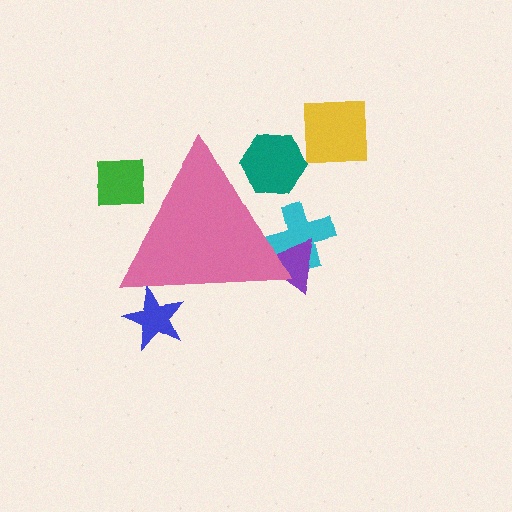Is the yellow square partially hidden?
No, the yellow square is fully visible.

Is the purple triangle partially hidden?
Yes, the purple triangle is partially hidden behind the pink triangle.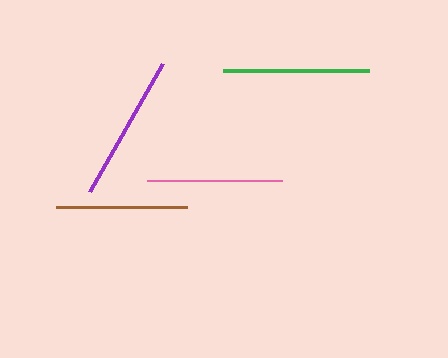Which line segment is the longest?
The purple line is the longest at approximately 147 pixels.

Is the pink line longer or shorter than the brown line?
The pink line is longer than the brown line.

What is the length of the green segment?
The green segment is approximately 146 pixels long.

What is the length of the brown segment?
The brown segment is approximately 131 pixels long.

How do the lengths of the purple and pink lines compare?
The purple and pink lines are approximately the same length.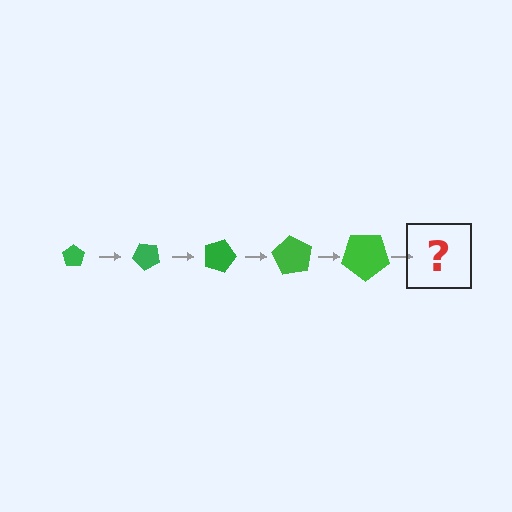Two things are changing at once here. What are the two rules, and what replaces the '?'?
The two rules are that the pentagon grows larger each step and it rotates 45 degrees each step. The '?' should be a pentagon, larger than the previous one and rotated 225 degrees from the start.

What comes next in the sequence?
The next element should be a pentagon, larger than the previous one and rotated 225 degrees from the start.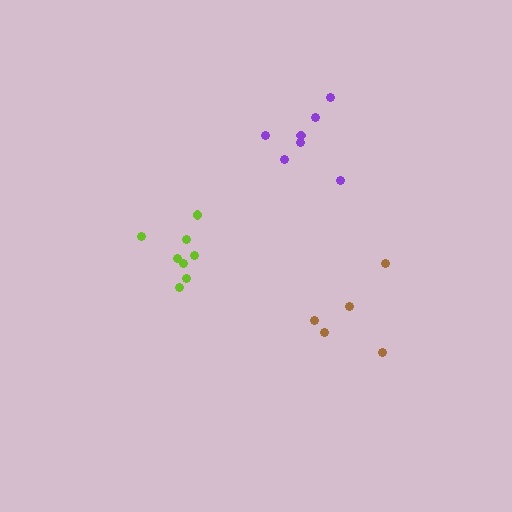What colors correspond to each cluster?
The clusters are colored: brown, lime, purple.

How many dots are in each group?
Group 1: 5 dots, Group 2: 8 dots, Group 3: 7 dots (20 total).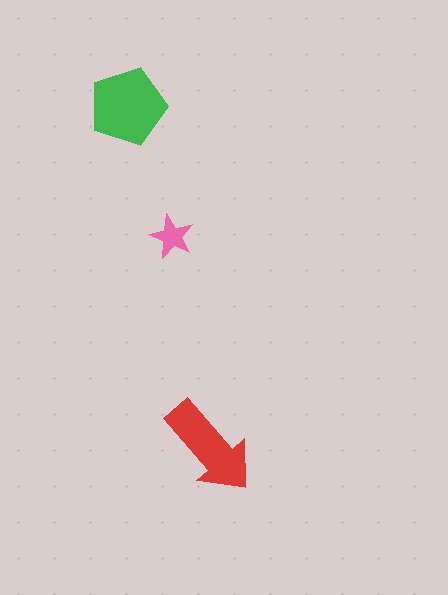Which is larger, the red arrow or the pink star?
The red arrow.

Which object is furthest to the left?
The green pentagon is leftmost.